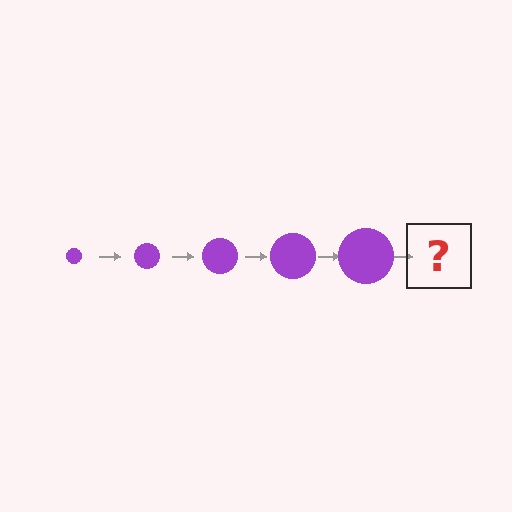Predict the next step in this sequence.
The next step is a purple circle, larger than the previous one.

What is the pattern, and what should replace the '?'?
The pattern is that the circle gets progressively larger each step. The '?' should be a purple circle, larger than the previous one.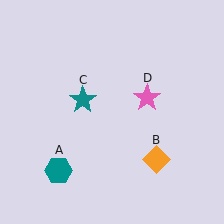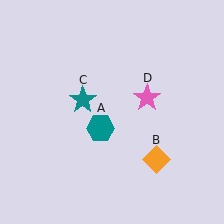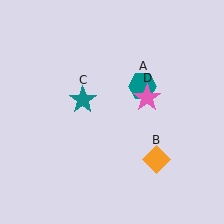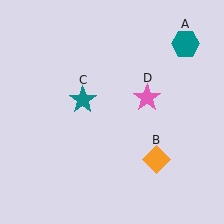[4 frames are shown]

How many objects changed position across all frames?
1 object changed position: teal hexagon (object A).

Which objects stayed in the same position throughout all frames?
Orange diamond (object B) and teal star (object C) and pink star (object D) remained stationary.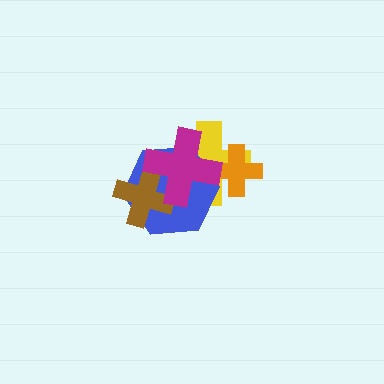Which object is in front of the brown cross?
The magenta cross is in front of the brown cross.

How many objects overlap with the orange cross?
2 objects overlap with the orange cross.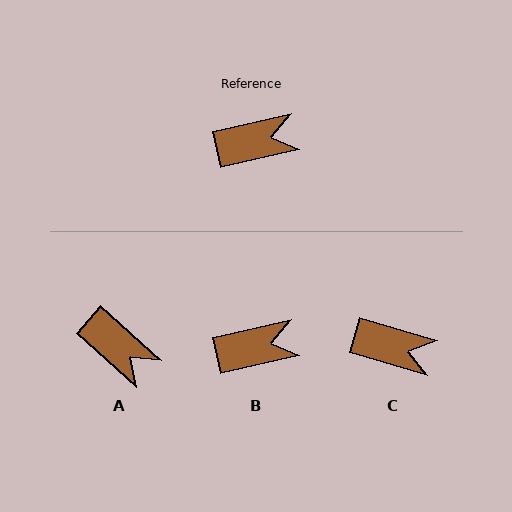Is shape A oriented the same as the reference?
No, it is off by about 55 degrees.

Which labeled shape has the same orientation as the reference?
B.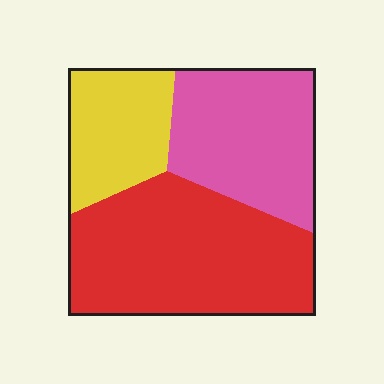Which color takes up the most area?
Red, at roughly 45%.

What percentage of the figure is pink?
Pink covers 32% of the figure.